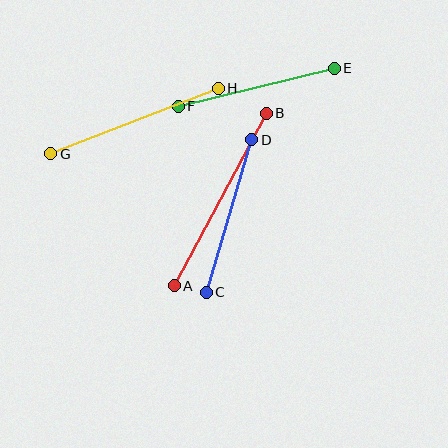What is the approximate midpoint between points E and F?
The midpoint is at approximately (256, 87) pixels.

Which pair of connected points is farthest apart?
Points A and B are farthest apart.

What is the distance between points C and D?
The distance is approximately 159 pixels.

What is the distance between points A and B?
The distance is approximately 196 pixels.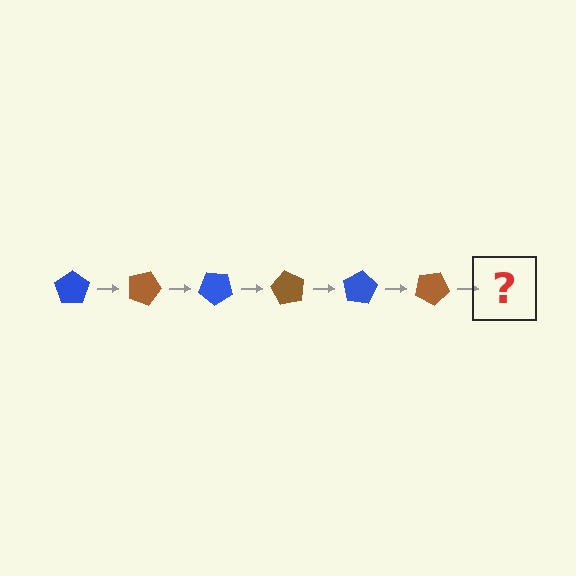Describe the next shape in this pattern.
It should be a blue pentagon, rotated 120 degrees from the start.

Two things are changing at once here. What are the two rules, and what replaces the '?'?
The two rules are that it rotates 20 degrees each step and the color cycles through blue and brown. The '?' should be a blue pentagon, rotated 120 degrees from the start.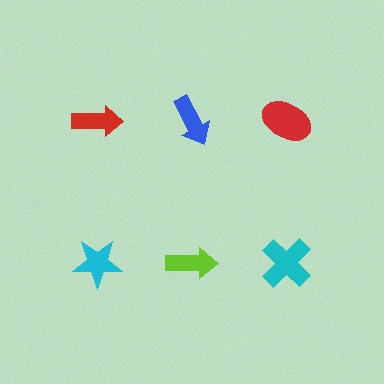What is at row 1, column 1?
A red arrow.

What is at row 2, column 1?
A cyan star.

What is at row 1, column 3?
A red ellipse.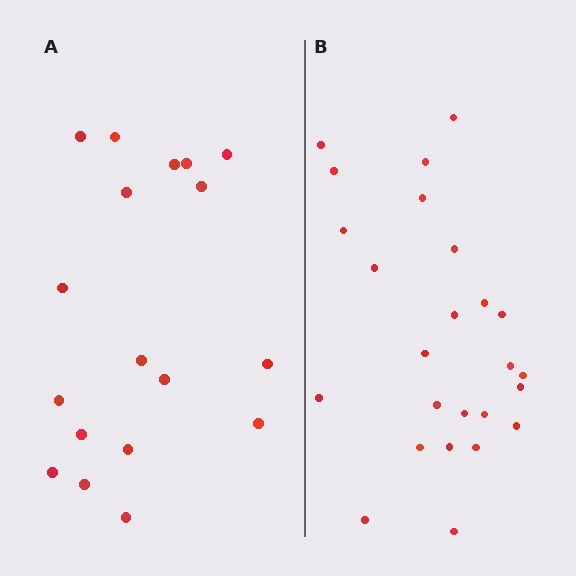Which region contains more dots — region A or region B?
Region B (the right region) has more dots.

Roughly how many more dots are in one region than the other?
Region B has roughly 8 or so more dots than region A.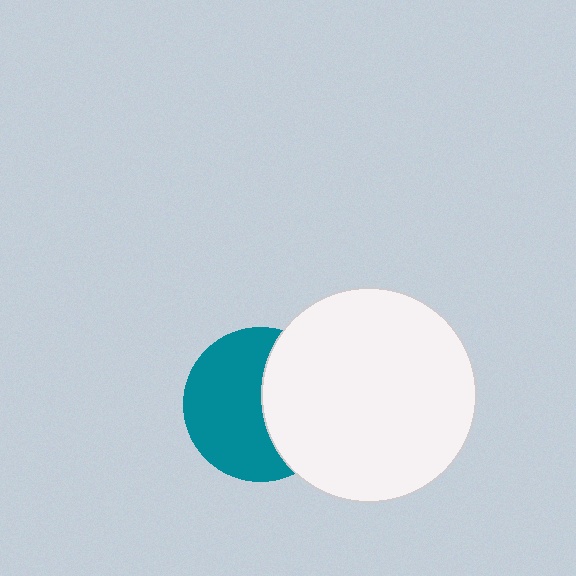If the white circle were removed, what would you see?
You would see the complete teal circle.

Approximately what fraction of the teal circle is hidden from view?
Roughly 42% of the teal circle is hidden behind the white circle.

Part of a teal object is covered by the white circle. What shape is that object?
It is a circle.